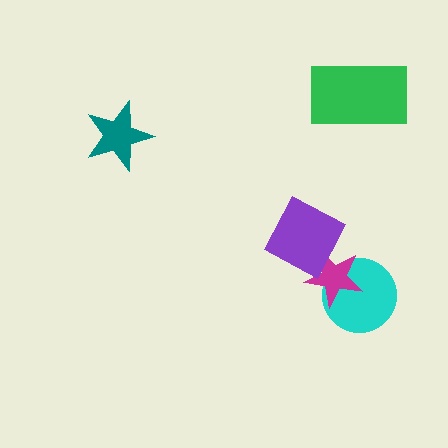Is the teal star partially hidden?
No, no other shape covers it.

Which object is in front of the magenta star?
The purple diamond is in front of the magenta star.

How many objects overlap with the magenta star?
2 objects overlap with the magenta star.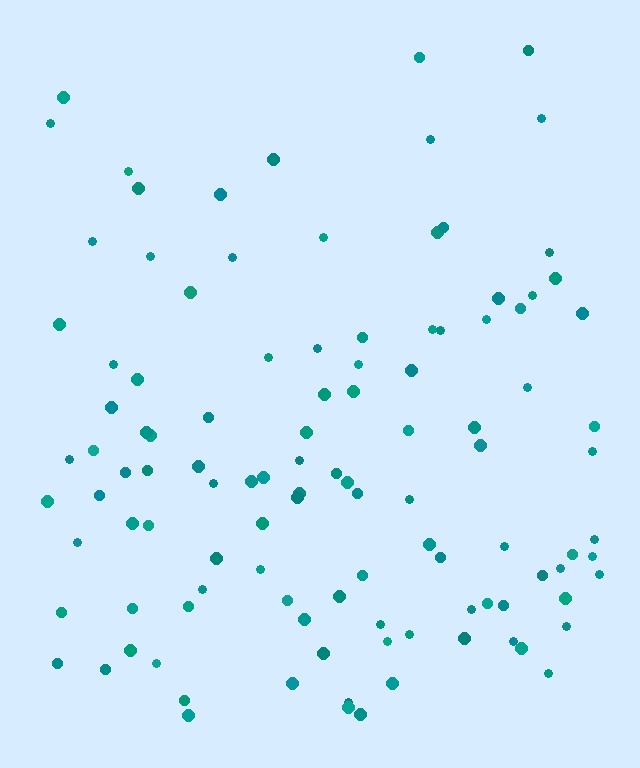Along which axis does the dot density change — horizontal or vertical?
Vertical.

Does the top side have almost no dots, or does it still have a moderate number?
Still a moderate number, just noticeably fewer than the bottom.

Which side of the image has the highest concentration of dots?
The bottom.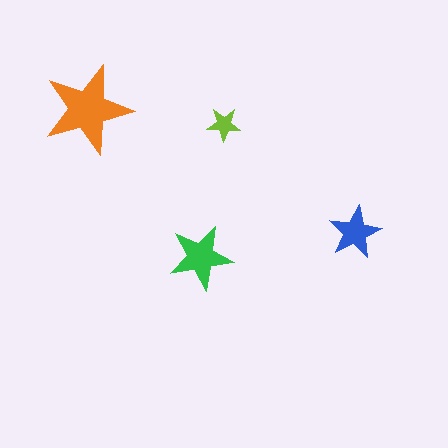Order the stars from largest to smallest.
the orange one, the green one, the blue one, the lime one.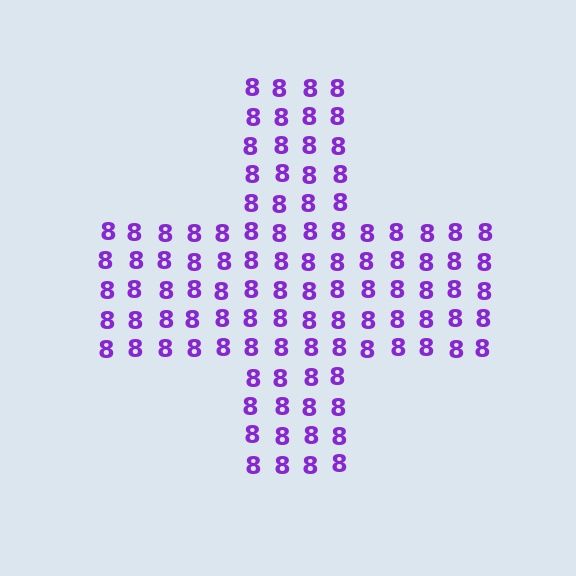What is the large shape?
The large shape is a cross.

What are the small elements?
The small elements are digit 8's.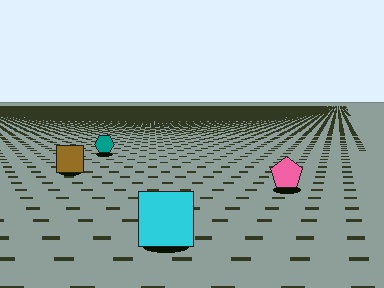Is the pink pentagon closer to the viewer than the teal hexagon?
Yes. The pink pentagon is closer — you can tell from the texture gradient: the ground texture is coarser near it.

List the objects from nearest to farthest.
From nearest to farthest: the cyan square, the pink pentagon, the brown square, the teal hexagon.